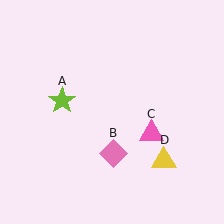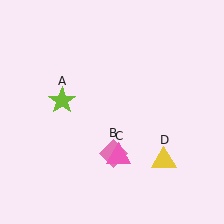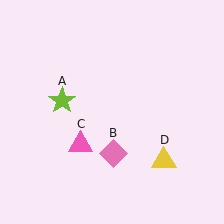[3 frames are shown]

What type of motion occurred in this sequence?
The pink triangle (object C) rotated clockwise around the center of the scene.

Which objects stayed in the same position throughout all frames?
Lime star (object A) and pink diamond (object B) and yellow triangle (object D) remained stationary.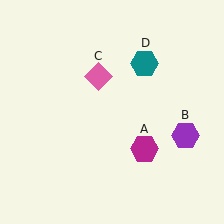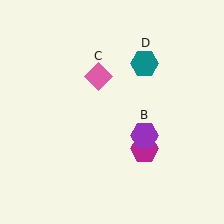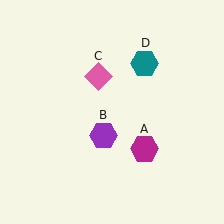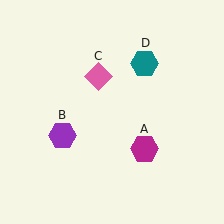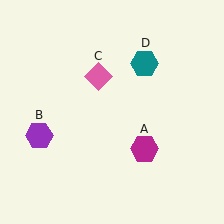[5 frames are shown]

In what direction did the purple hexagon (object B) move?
The purple hexagon (object B) moved left.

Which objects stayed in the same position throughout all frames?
Magenta hexagon (object A) and pink diamond (object C) and teal hexagon (object D) remained stationary.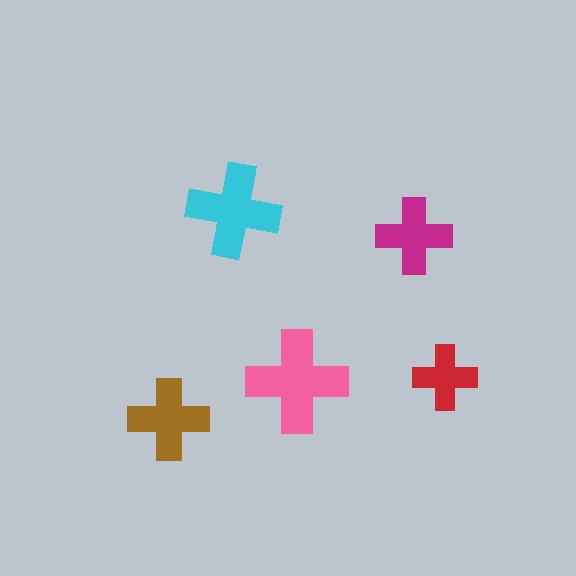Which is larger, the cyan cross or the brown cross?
The cyan one.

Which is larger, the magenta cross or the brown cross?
The brown one.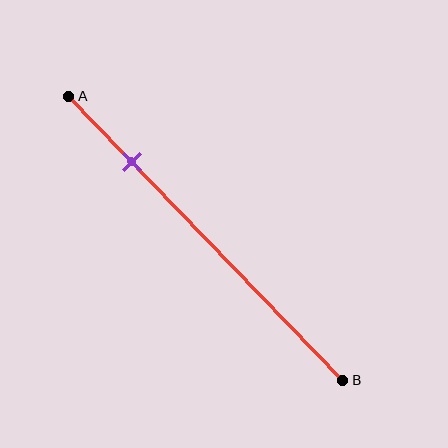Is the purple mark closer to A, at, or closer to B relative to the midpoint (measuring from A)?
The purple mark is closer to point A than the midpoint of segment AB.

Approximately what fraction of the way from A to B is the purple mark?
The purple mark is approximately 25% of the way from A to B.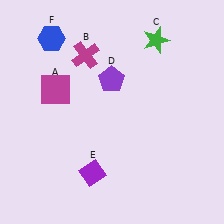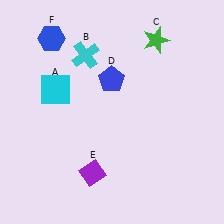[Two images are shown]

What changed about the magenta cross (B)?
In Image 1, B is magenta. In Image 2, it changed to cyan.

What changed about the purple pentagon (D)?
In Image 1, D is purple. In Image 2, it changed to blue.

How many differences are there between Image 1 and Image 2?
There are 3 differences between the two images.